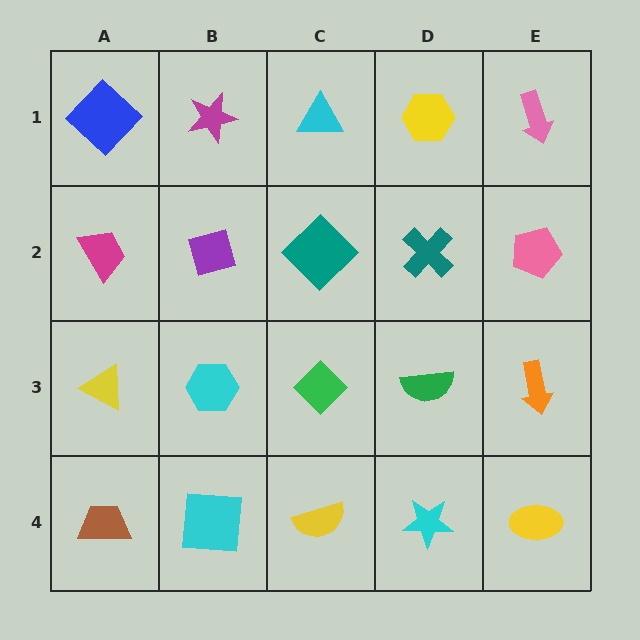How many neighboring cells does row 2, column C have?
4.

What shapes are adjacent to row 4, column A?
A yellow triangle (row 3, column A), a cyan square (row 4, column B).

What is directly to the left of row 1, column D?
A cyan triangle.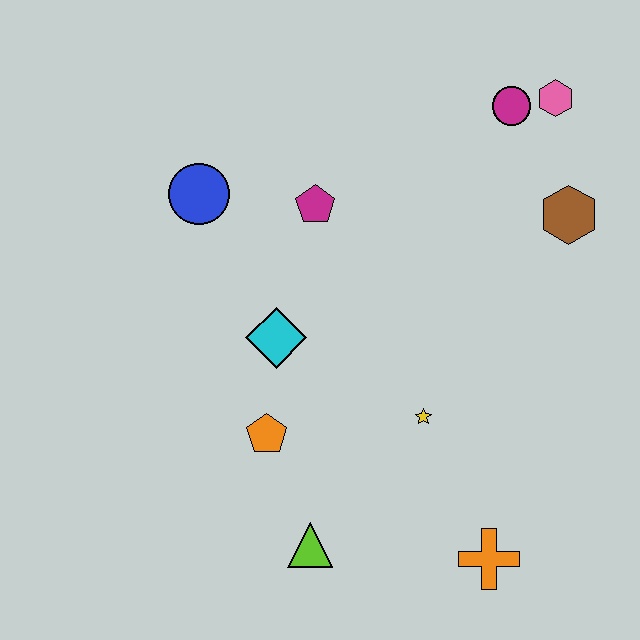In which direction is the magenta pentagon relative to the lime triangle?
The magenta pentagon is above the lime triangle.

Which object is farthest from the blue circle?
The orange cross is farthest from the blue circle.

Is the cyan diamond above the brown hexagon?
No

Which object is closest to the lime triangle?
The orange pentagon is closest to the lime triangle.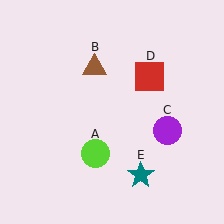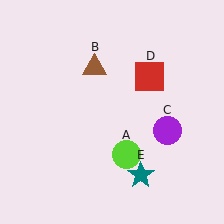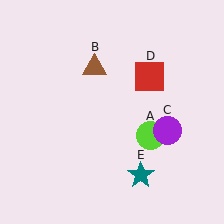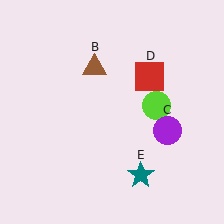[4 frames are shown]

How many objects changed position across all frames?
1 object changed position: lime circle (object A).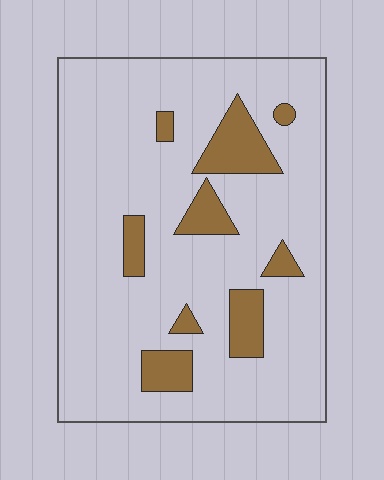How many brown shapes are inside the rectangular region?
9.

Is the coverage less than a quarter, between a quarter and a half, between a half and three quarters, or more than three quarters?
Less than a quarter.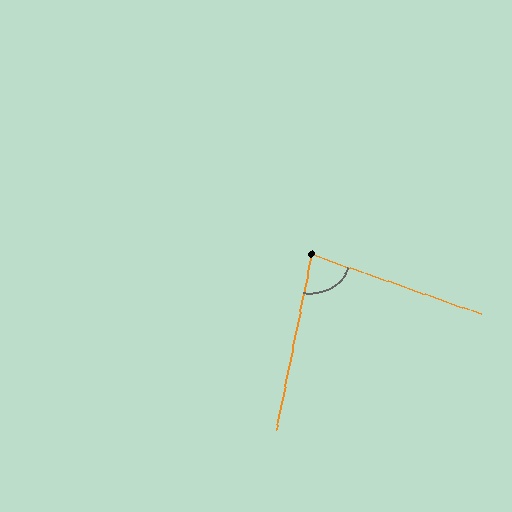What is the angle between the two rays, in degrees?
Approximately 82 degrees.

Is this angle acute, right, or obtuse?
It is acute.